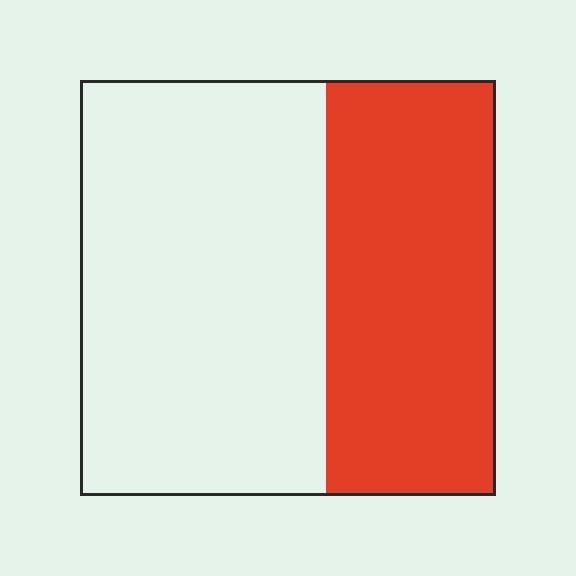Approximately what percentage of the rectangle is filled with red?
Approximately 40%.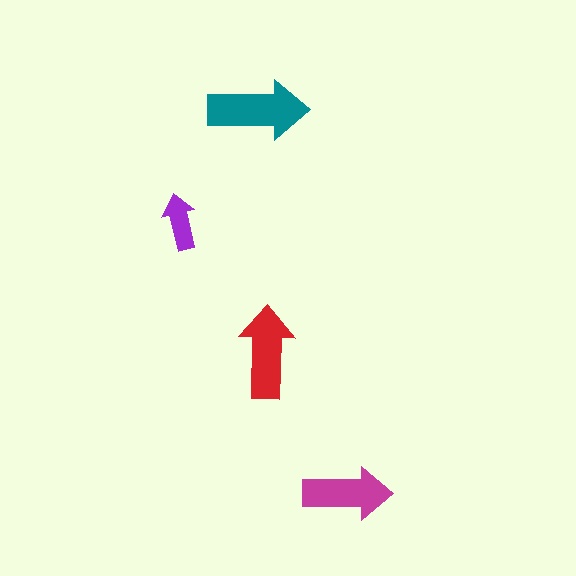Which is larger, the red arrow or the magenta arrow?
The red one.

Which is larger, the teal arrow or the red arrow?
The teal one.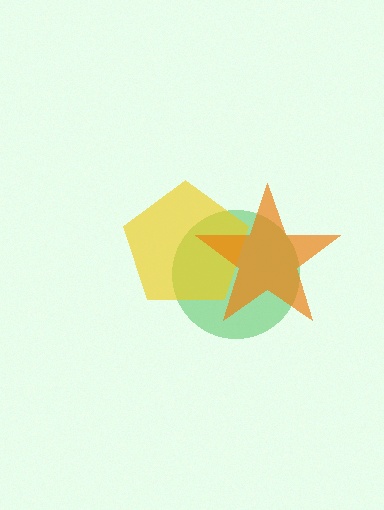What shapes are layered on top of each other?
The layered shapes are: a green circle, a yellow pentagon, an orange star.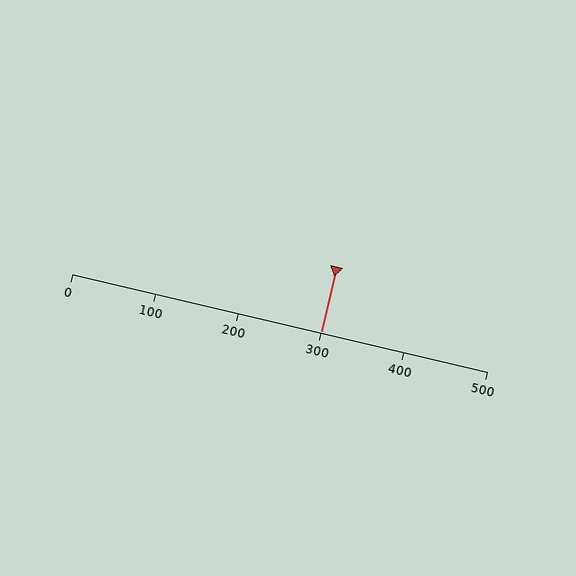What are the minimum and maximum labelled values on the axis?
The axis runs from 0 to 500.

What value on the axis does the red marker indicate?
The marker indicates approximately 300.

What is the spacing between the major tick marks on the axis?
The major ticks are spaced 100 apart.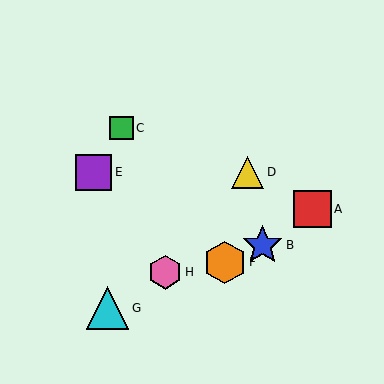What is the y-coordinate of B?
Object B is at y≈245.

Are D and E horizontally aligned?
Yes, both are at y≈172.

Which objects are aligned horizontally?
Objects D, E are aligned horizontally.